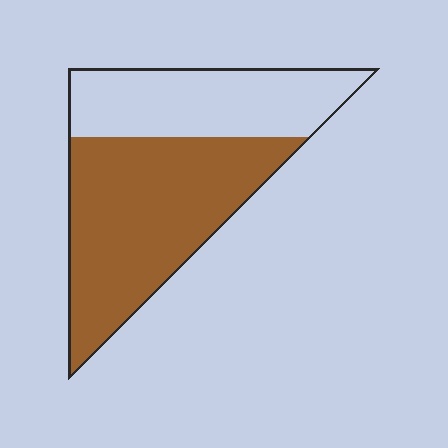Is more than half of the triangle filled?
Yes.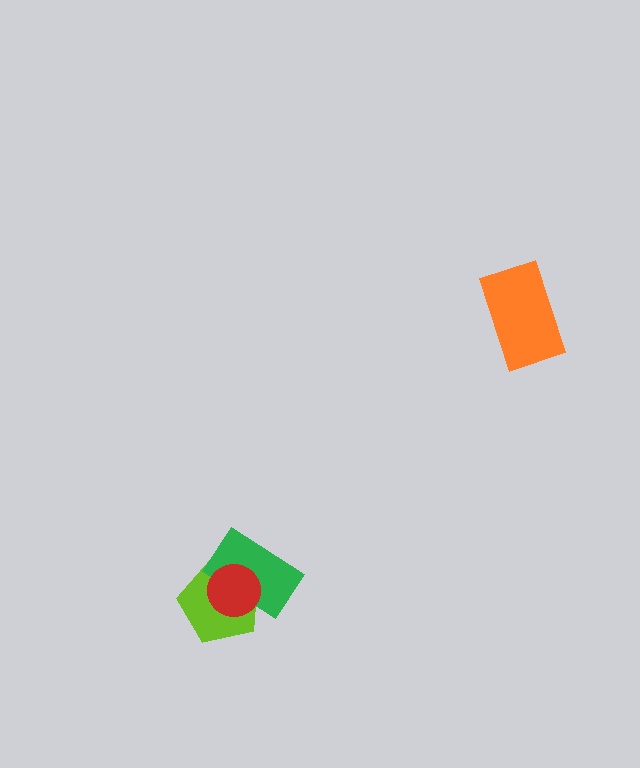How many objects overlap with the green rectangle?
2 objects overlap with the green rectangle.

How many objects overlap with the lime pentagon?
2 objects overlap with the lime pentagon.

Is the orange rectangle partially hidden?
No, no other shape covers it.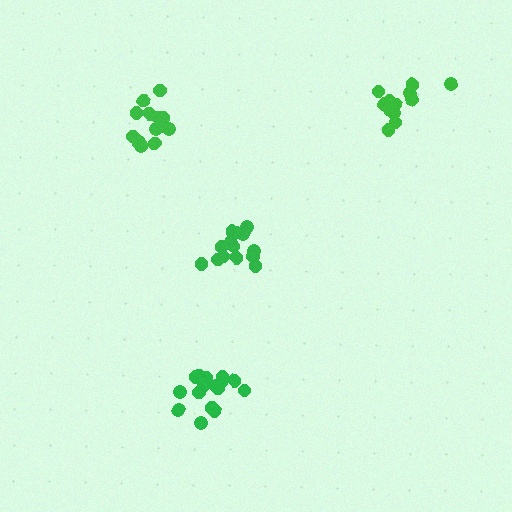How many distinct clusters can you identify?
There are 4 distinct clusters.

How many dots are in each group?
Group 1: 17 dots, Group 2: 13 dots, Group 3: 14 dots, Group 4: 13 dots (57 total).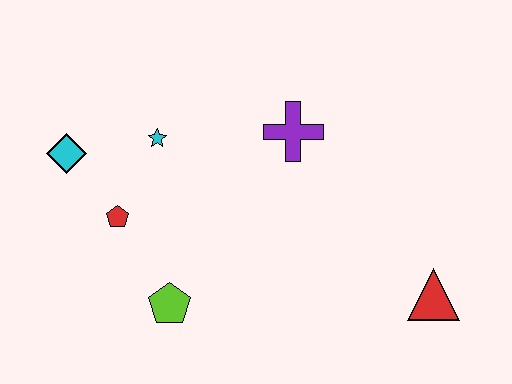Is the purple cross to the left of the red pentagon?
No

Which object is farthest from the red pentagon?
The red triangle is farthest from the red pentagon.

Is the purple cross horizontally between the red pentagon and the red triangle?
Yes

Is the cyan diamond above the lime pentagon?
Yes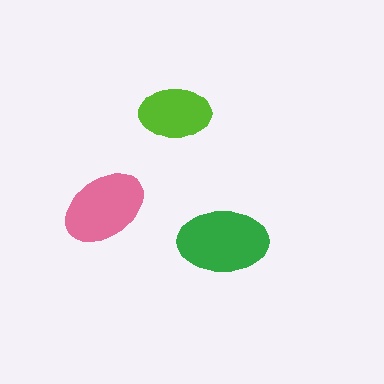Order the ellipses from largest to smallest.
the green one, the pink one, the lime one.